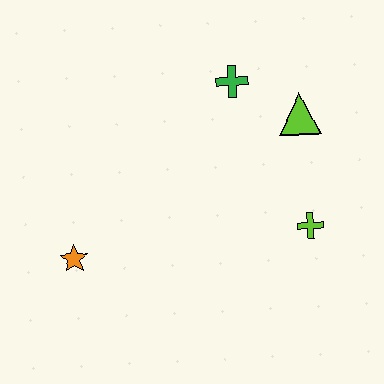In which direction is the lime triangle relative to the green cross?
The lime triangle is to the right of the green cross.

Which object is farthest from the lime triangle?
The orange star is farthest from the lime triangle.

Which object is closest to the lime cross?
The lime triangle is closest to the lime cross.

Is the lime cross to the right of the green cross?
Yes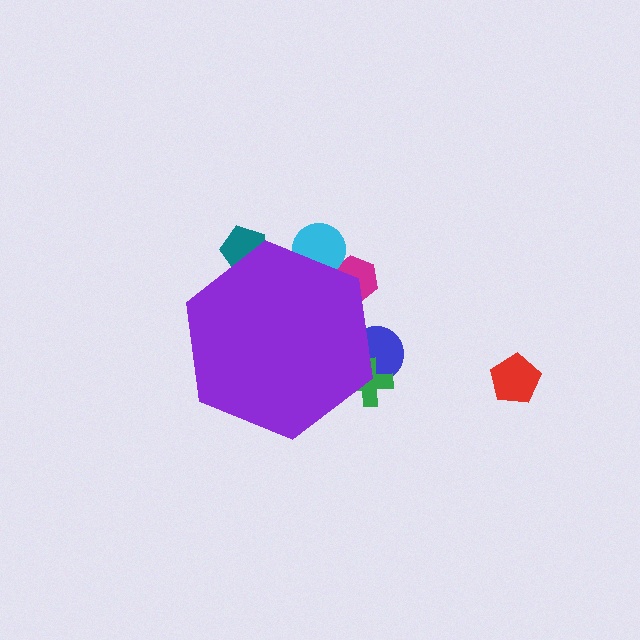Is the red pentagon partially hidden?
No, the red pentagon is fully visible.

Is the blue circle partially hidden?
Yes, the blue circle is partially hidden behind the purple hexagon.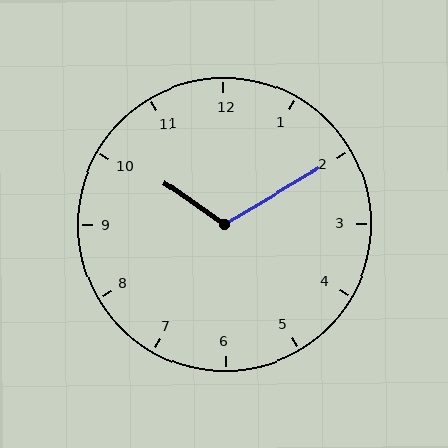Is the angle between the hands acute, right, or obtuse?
It is obtuse.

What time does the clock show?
10:10.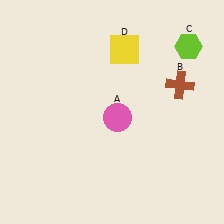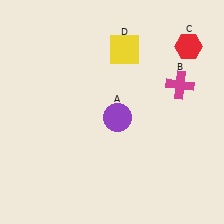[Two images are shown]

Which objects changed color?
A changed from pink to purple. B changed from brown to magenta. C changed from lime to red.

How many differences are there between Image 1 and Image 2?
There are 3 differences between the two images.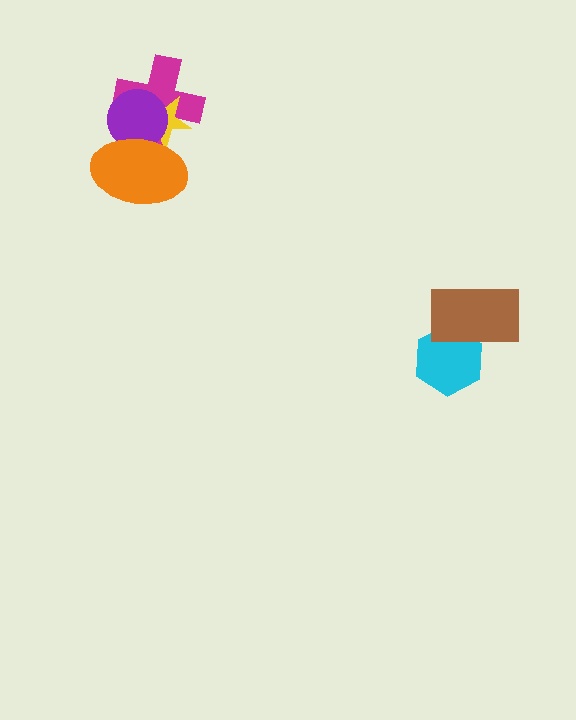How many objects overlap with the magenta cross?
3 objects overlap with the magenta cross.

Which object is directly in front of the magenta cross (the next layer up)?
The yellow star is directly in front of the magenta cross.